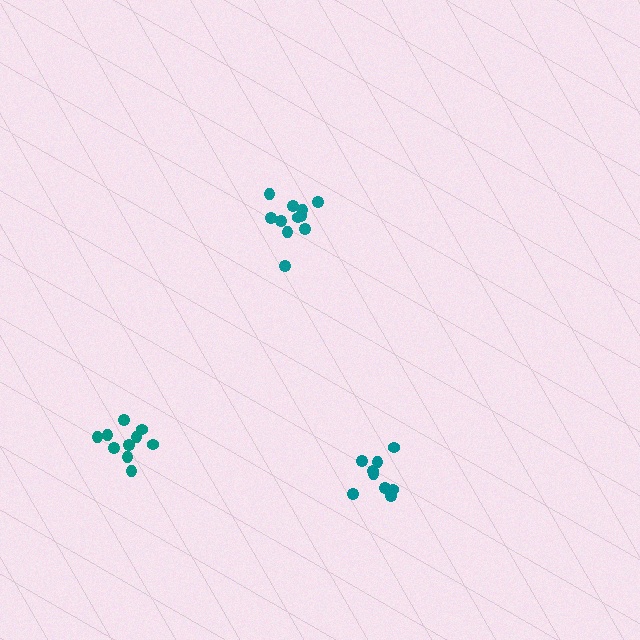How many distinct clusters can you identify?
There are 3 distinct clusters.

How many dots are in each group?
Group 1: 11 dots, Group 2: 10 dots, Group 3: 9 dots (30 total).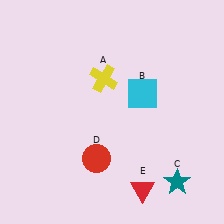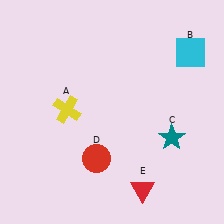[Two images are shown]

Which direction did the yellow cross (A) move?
The yellow cross (A) moved left.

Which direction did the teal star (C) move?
The teal star (C) moved up.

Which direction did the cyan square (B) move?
The cyan square (B) moved right.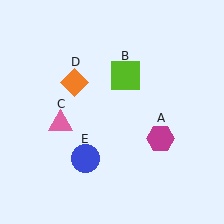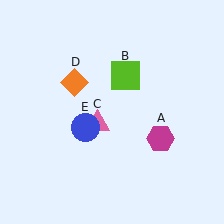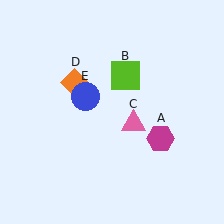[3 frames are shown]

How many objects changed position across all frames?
2 objects changed position: pink triangle (object C), blue circle (object E).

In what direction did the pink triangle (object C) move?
The pink triangle (object C) moved right.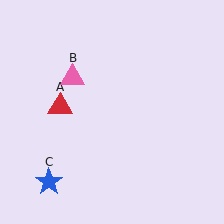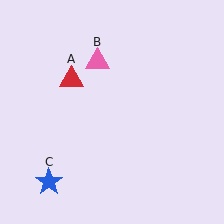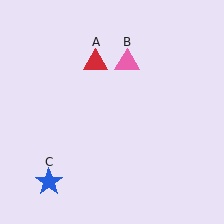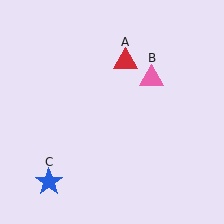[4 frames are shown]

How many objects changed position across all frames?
2 objects changed position: red triangle (object A), pink triangle (object B).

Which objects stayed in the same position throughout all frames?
Blue star (object C) remained stationary.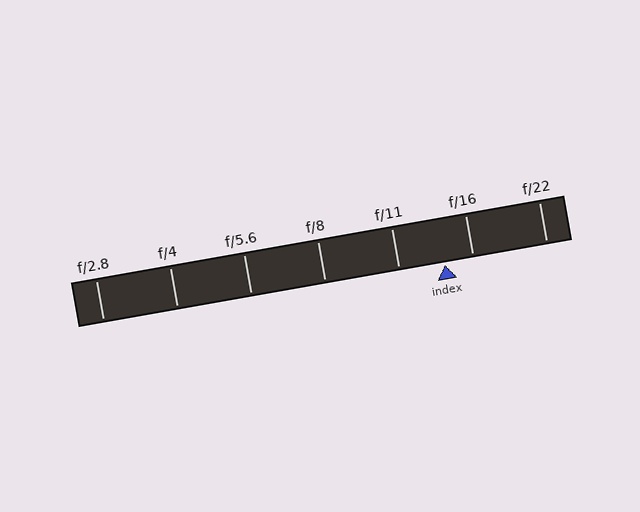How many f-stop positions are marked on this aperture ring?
There are 7 f-stop positions marked.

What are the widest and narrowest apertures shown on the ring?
The widest aperture shown is f/2.8 and the narrowest is f/22.